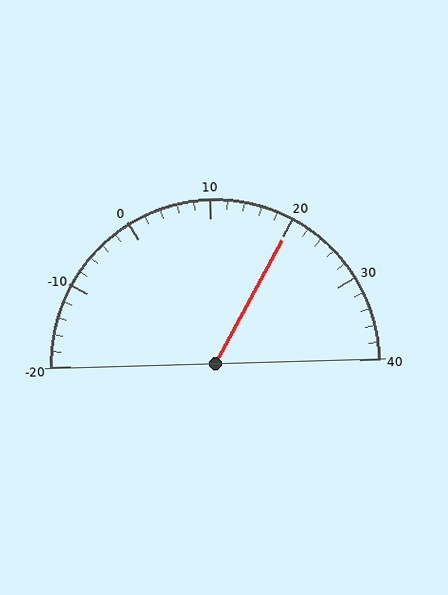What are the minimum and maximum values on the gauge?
The gauge ranges from -20 to 40.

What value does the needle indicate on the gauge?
The needle indicates approximately 20.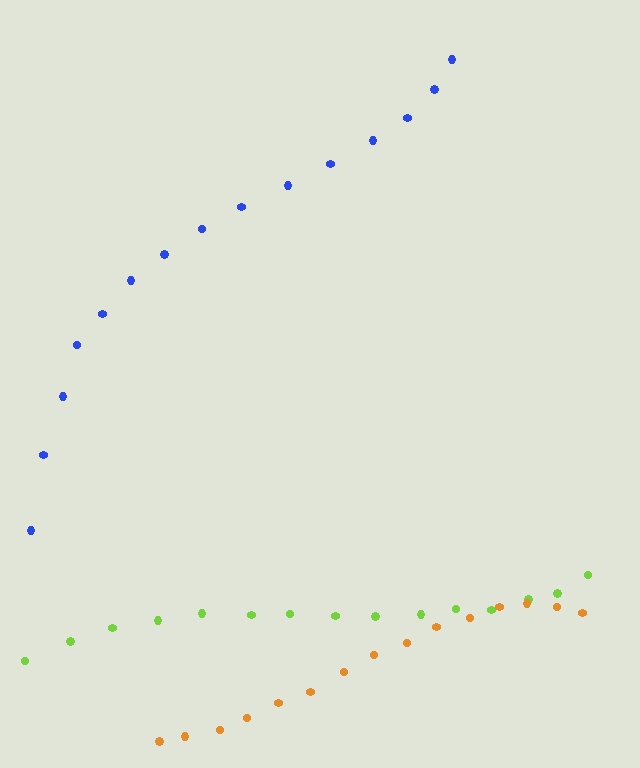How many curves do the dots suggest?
There are 3 distinct paths.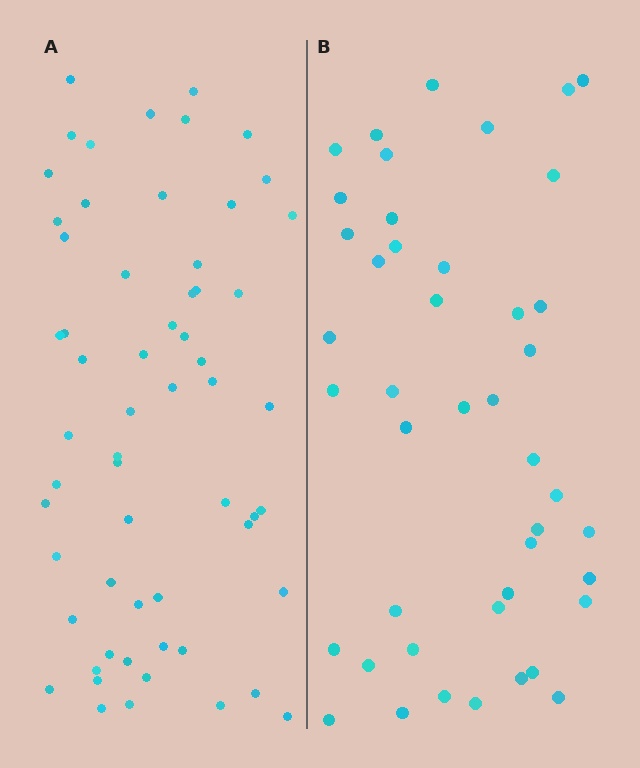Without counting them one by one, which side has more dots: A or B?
Region A (the left region) has more dots.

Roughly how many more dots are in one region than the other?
Region A has approximately 15 more dots than region B.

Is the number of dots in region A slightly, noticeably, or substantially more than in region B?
Region A has noticeably more, but not dramatically so. The ratio is roughly 1.4 to 1.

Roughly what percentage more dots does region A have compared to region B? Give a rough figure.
About 35% more.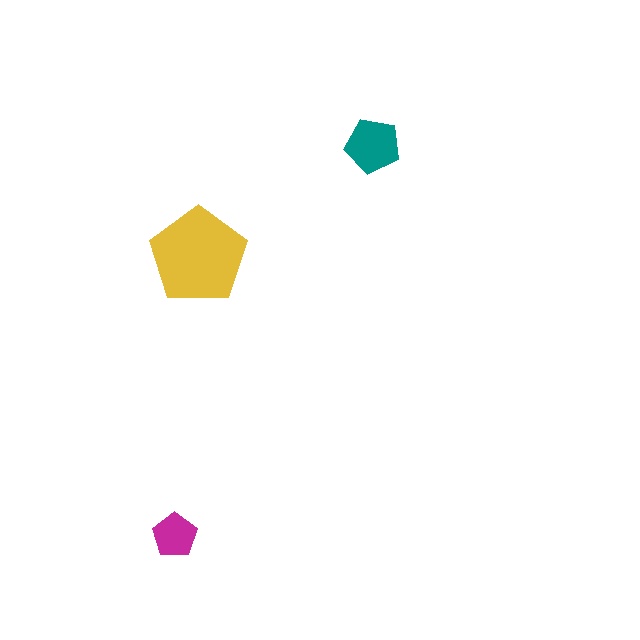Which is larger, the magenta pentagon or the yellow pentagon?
The yellow one.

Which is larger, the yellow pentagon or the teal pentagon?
The yellow one.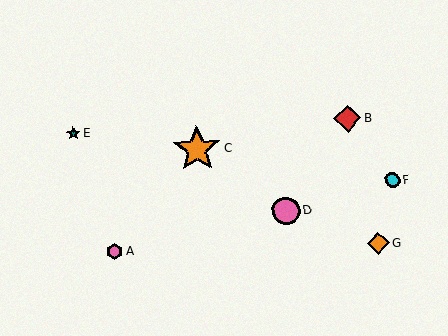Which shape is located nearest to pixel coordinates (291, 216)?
The pink circle (labeled D) at (286, 211) is nearest to that location.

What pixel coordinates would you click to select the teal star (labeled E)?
Click at (73, 134) to select the teal star E.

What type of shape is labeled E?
Shape E is a teal star.